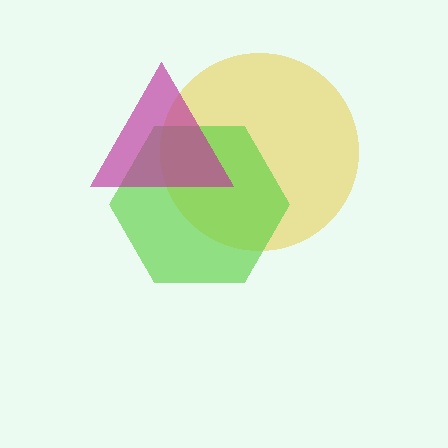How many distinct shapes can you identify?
There are 3 distinct shapes: a yellow circle, a lime hexagon, a magenta triangle.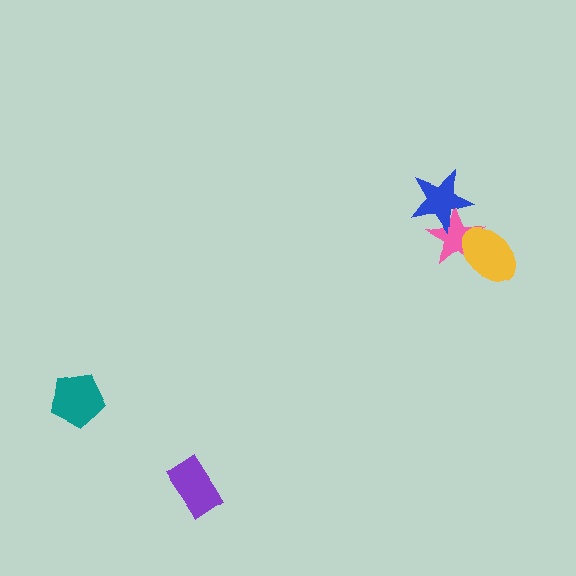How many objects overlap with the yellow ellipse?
1 object overlaps with the yellow ellipse.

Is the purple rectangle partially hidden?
No, no other shape covers it.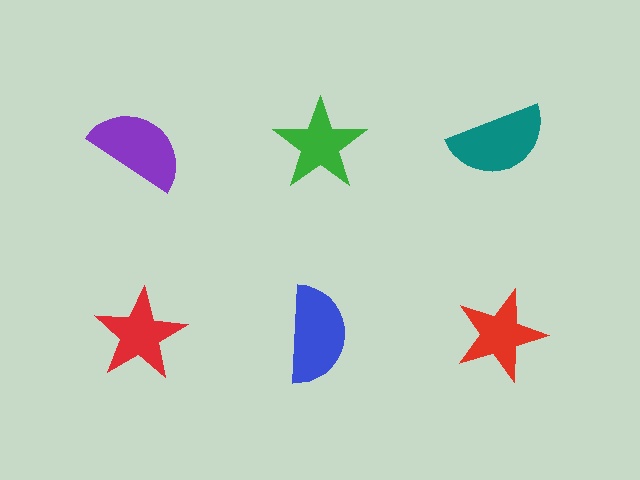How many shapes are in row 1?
3 shapes.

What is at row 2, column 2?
A blue semicircle.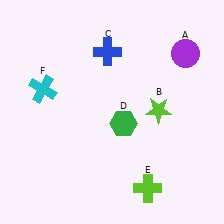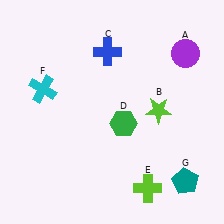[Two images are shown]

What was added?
A teal pentagon (G) was added in Image 2.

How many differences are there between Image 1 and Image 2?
There is 1 difference between the two images.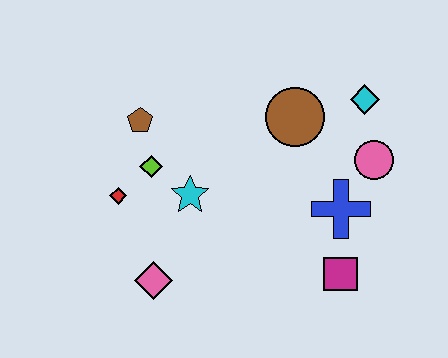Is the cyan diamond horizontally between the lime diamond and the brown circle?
No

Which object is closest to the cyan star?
The lime diamond is closest to the cyan star.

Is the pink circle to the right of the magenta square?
Yes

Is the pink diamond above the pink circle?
No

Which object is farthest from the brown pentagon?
The magenta square is farthest from the brown pentagon.